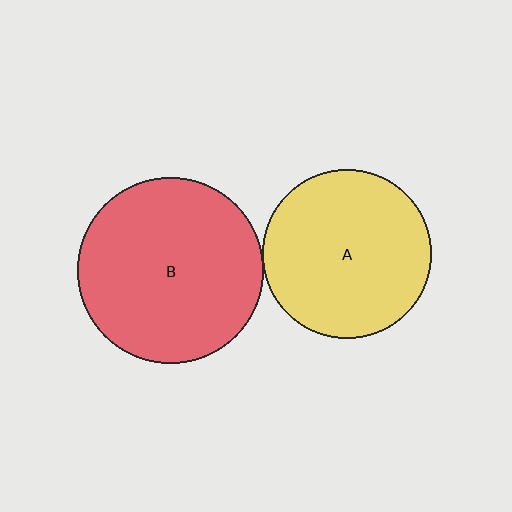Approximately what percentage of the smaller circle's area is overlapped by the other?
Approximately 5%.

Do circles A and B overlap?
Yes.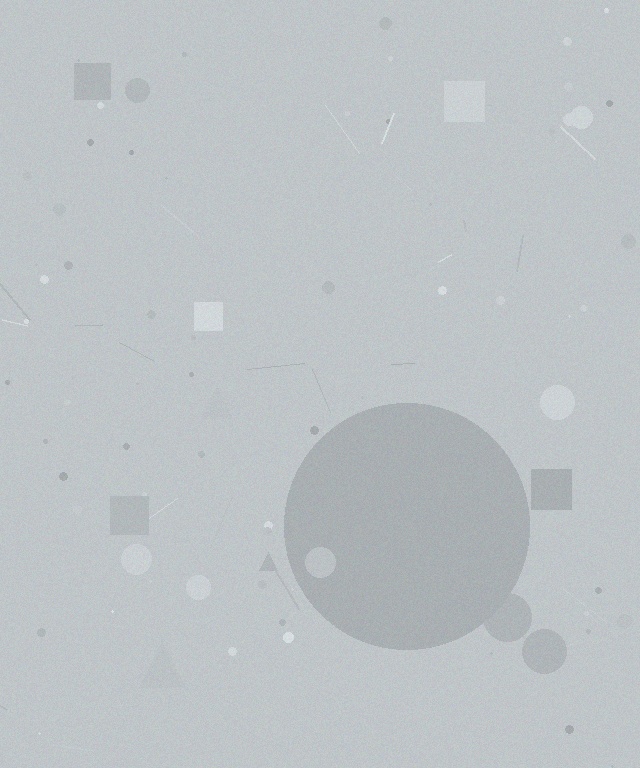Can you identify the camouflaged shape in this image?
The camouflaged shape is a circle.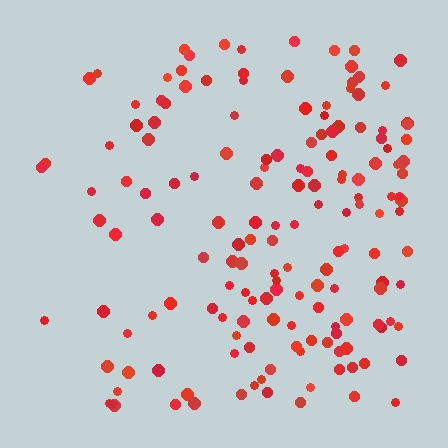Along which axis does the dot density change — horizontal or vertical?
Horizontal.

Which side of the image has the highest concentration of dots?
The right.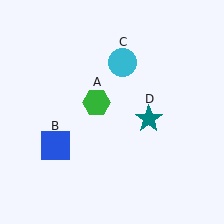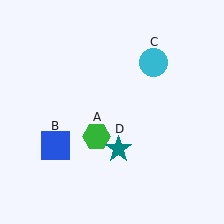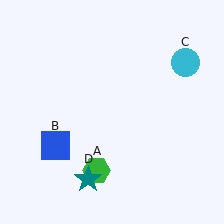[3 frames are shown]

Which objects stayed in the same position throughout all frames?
Blue square (object B) remained stationary.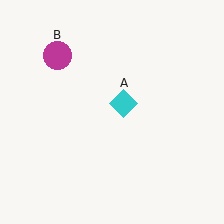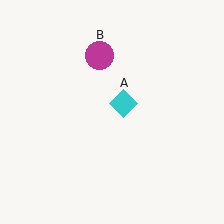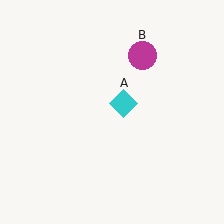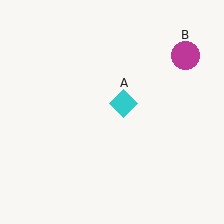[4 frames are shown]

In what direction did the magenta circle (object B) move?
The magenta circle (object B) moved right.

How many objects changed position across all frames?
1 object changed position: magenta circle (object B).